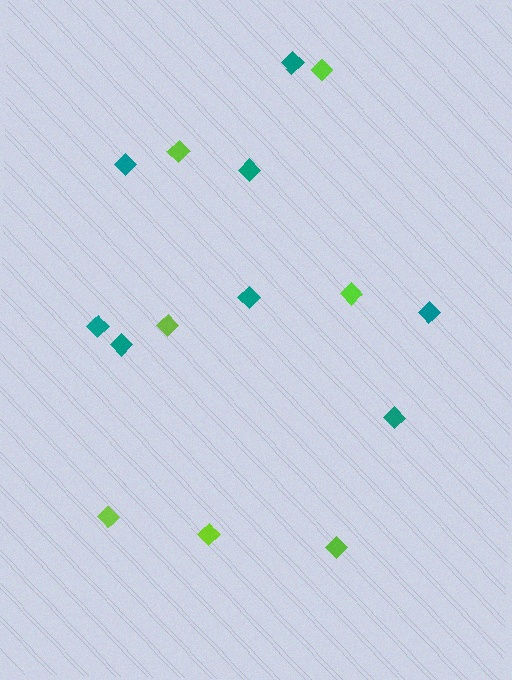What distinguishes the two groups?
There are 2 groups: one group of teal diamonds (8) and one group of lime diamonds (7).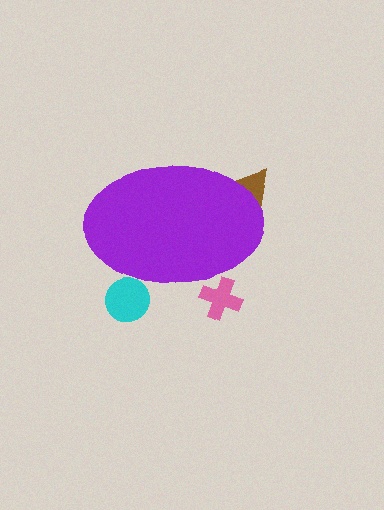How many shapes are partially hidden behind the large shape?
3 shapes are partially hidden.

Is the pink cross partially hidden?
Yes, the pink cross is partially hidden behind the purple ellipse.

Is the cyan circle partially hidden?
Yes, the cyan circle is partially hidden behind the purple ellipse.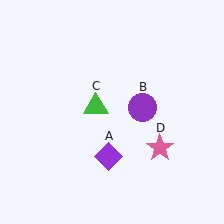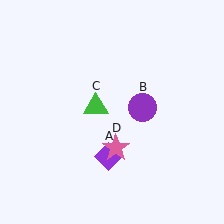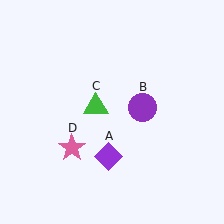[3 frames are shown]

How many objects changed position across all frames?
1 object changed position: pink star (object D).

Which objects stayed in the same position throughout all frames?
Purple diamond (object A) and purple circle (object B) and green triangle (object C) remained stationary.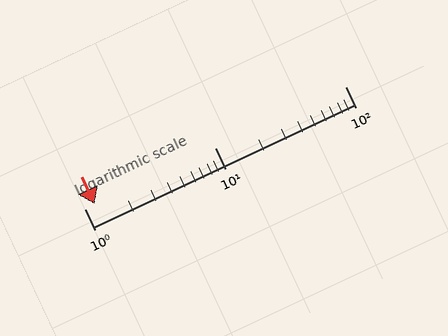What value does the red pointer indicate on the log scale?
The pointer indicates approximately 1.2.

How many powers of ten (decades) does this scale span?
The scale spans 2 decades, from 1 to 100.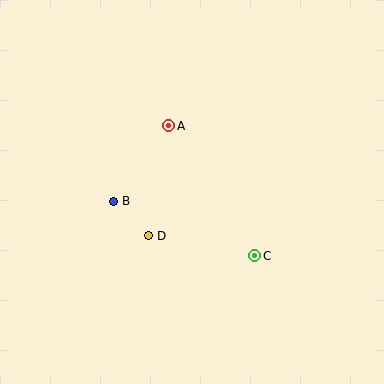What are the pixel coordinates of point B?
Point B is at (114, 201).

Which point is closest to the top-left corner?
Point A is closest to the top-left corner.